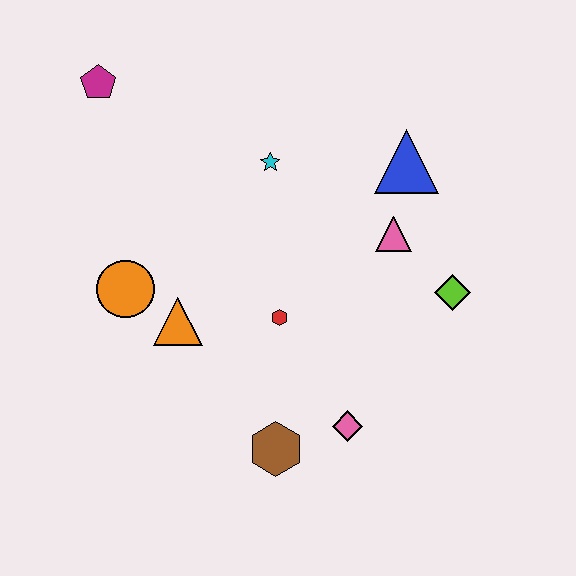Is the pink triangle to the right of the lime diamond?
No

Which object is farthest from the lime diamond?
The magenta pentagon is farthest from the lime diamond.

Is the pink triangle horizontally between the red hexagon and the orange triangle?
No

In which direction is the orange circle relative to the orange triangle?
The orange circle is to the left of the orange triangle.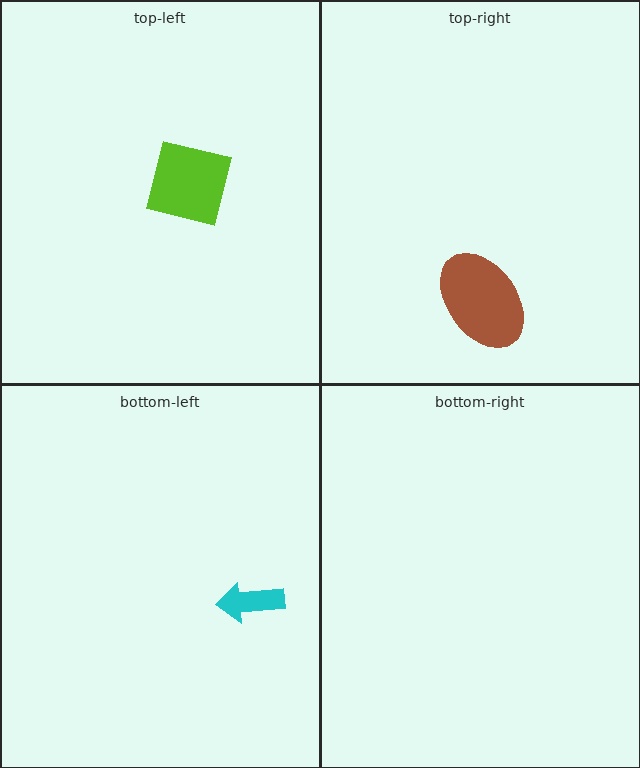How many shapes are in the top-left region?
1.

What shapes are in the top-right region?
The brown ellipse.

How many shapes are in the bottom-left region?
1.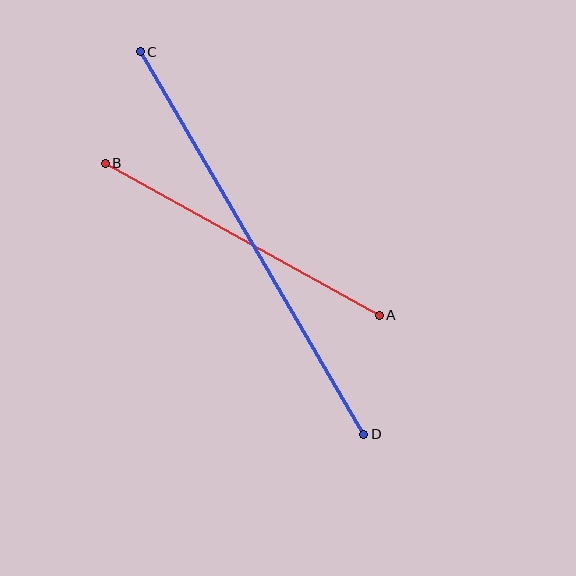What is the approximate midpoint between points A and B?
The midpoint is at approximately (242, 239) pixels.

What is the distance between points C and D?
The distance is approximately 443 pixels.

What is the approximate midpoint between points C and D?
The midpoint is at approximately (252, 243) pixels.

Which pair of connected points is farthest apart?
Points C and D are farthest apart.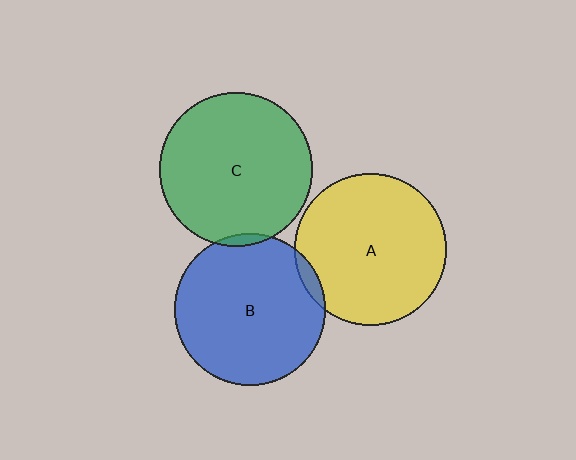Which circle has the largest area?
Circle C (green).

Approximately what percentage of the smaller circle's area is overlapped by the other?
Approximately 5%.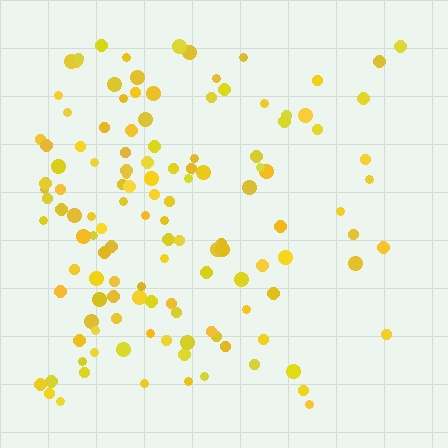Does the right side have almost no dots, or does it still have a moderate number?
Still a moderate number, just noticeably fewer than the left.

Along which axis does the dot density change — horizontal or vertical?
Horizontal.